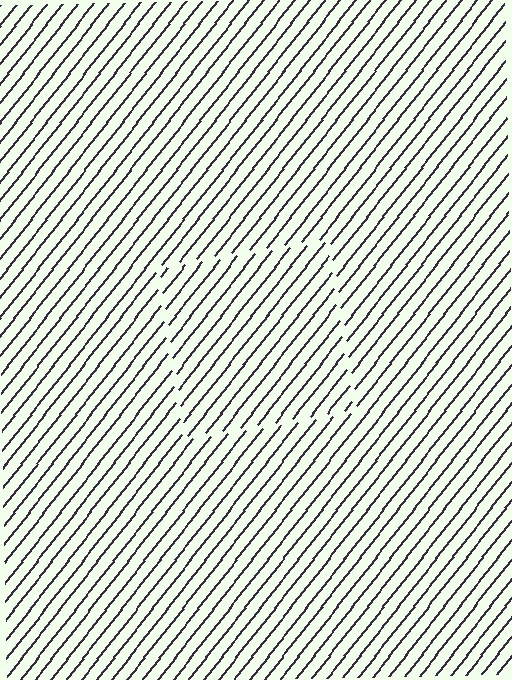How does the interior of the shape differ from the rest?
The interior of the shape contains the same grating, shifted by half a period — the contour is defined by the phase discontinuity where line-ends from the inner and outer gratings abut.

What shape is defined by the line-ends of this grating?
An illusory square. The interior of the shape contains the same grating, shifted by half a period — the contour is defined by the phase discontinuity where line-ends from the inner and outer gratings abut.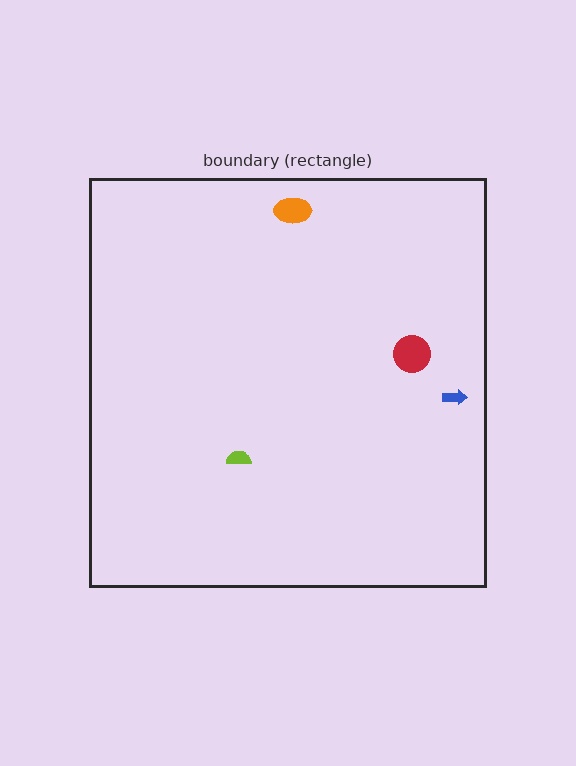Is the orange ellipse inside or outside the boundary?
Inside.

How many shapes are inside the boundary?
4 inside, 0 outside.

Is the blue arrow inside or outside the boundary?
Inside.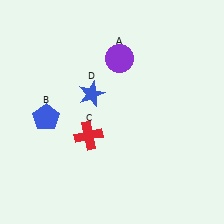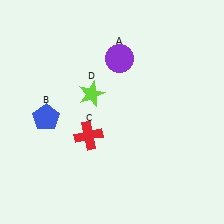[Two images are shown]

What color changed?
The star (D) changed from blue in Image 1 to lime in Image 2.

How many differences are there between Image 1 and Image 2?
There is 1 difference between the two images.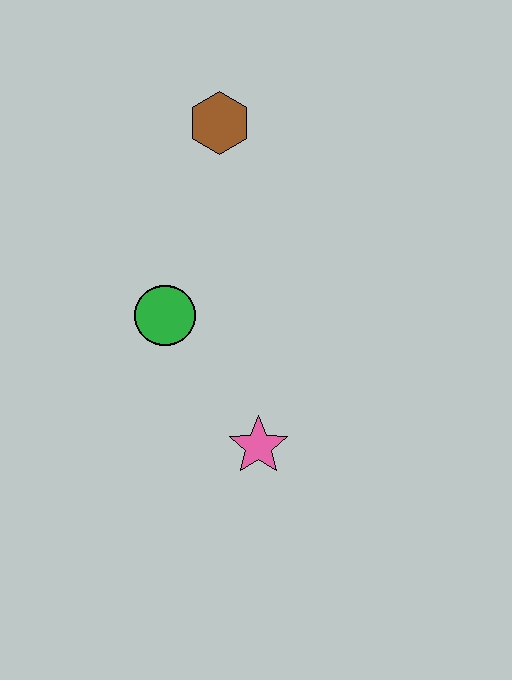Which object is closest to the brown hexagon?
The green circle is closest to the brown hexagon.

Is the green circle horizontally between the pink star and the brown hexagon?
No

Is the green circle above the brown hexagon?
No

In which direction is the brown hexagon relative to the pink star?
The brown hexagon is above the pink star.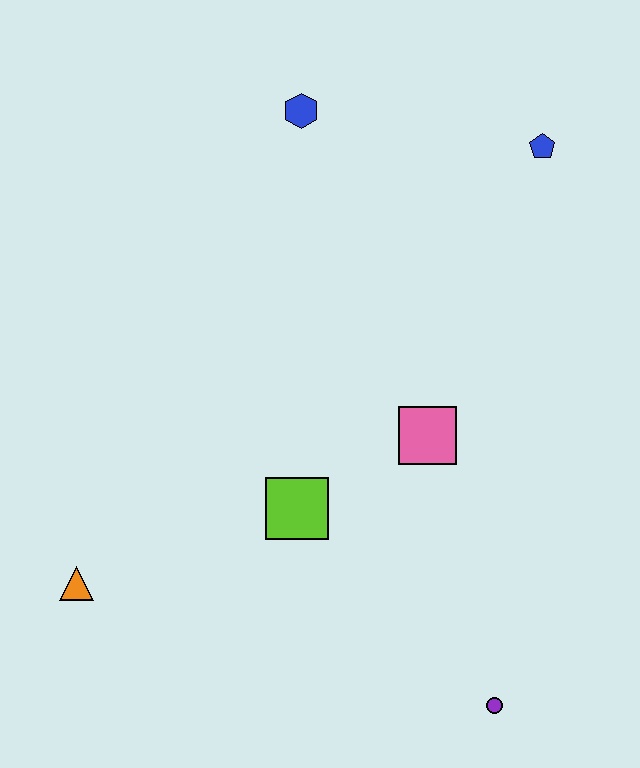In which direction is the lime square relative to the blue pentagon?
The lime square is below the blue pentagon.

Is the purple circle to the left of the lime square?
No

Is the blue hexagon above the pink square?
Yes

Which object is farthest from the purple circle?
The blue hexagon is farthest from the purple circle.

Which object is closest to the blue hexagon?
The blue pentagon is closest to the blue hexagon.